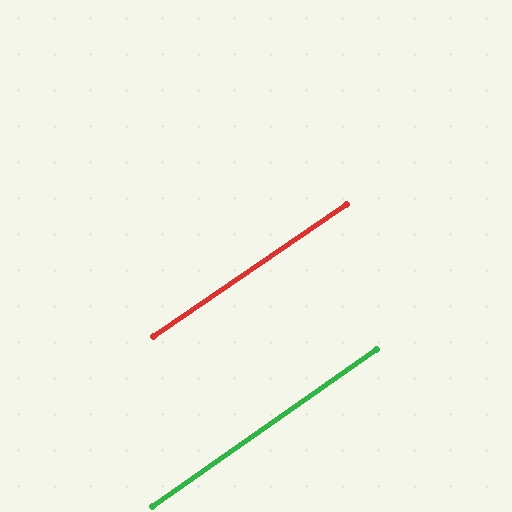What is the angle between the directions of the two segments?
Approximately 1 degree.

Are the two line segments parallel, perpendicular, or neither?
Parallel — their directions differ by only 0.7°.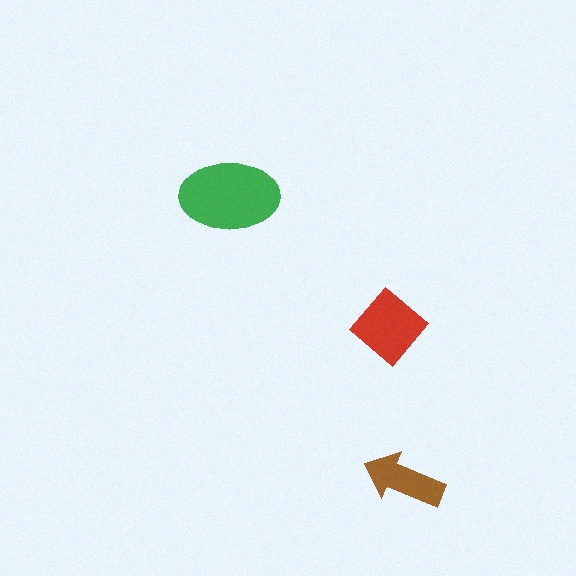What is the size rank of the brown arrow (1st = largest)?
3rd.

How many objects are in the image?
There are 3 objects in the image.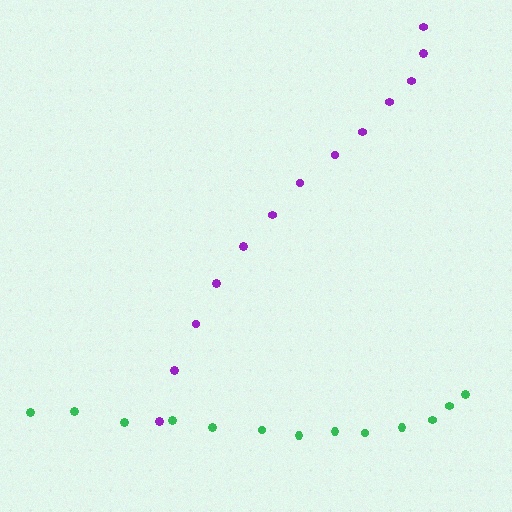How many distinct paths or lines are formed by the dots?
There are 2 distinct paths.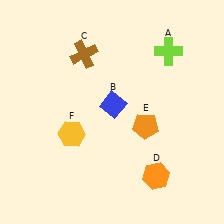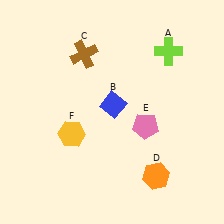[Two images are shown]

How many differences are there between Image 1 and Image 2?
There is 1 difference between the two images.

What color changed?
The pentagon (E) changed from orange in Image 1 to pink in Image 2.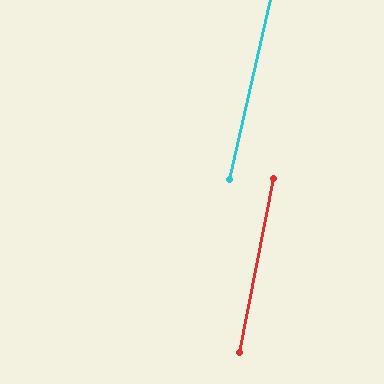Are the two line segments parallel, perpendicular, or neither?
Parallel — their directions differ by only 1.7°.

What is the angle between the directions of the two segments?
Approximately 2 degrees.